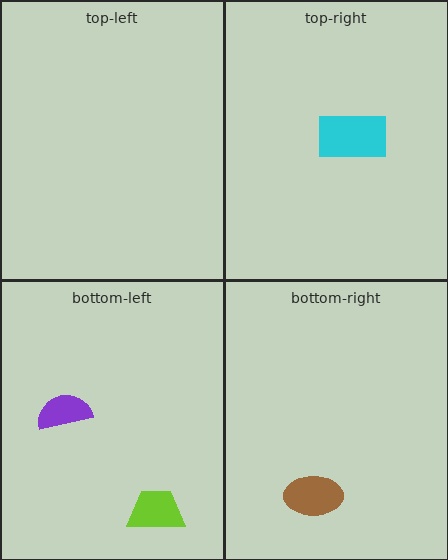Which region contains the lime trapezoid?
The bottom-left region.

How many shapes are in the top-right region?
1.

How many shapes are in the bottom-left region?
2.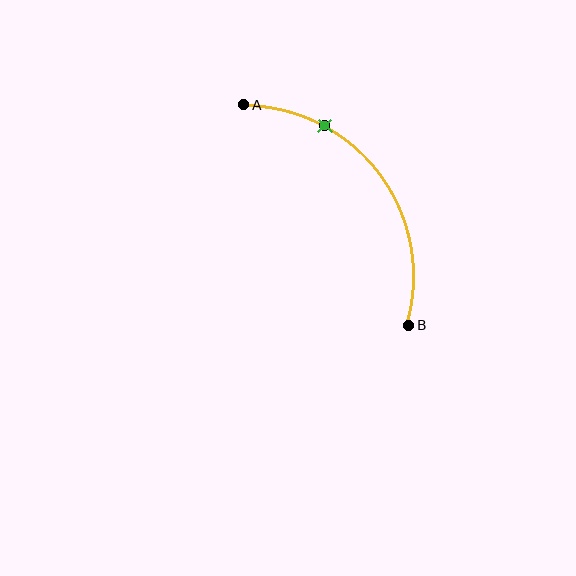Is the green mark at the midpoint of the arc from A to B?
No. The green mark lies on the arc but is closer to endpoint A. The arc midpoint would be at the point on the curve equidistant along the arc from both A and B.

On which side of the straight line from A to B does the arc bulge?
The arc bulges above and to the right of the straight line connecting A and B.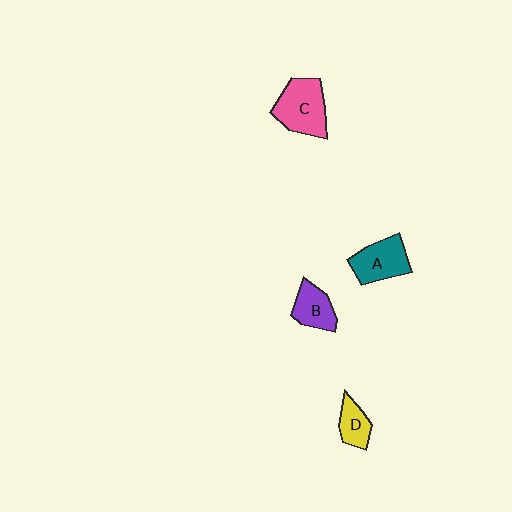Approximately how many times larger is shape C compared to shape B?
Approximately 1.6 times.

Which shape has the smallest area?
Shape D (yellow).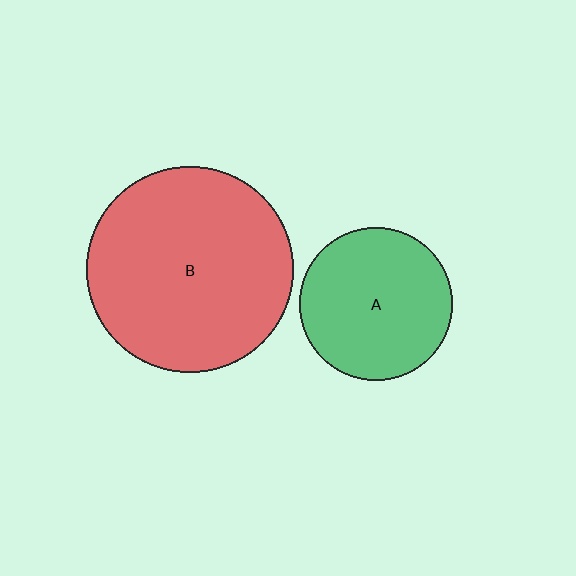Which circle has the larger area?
Circle B (red).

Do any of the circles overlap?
No, none of the circles overlap.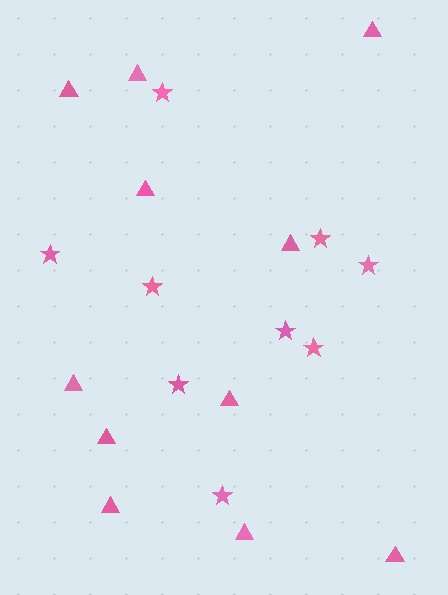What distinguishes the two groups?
There are 2 groups: one group of stars (9) and one group of triangles (11).